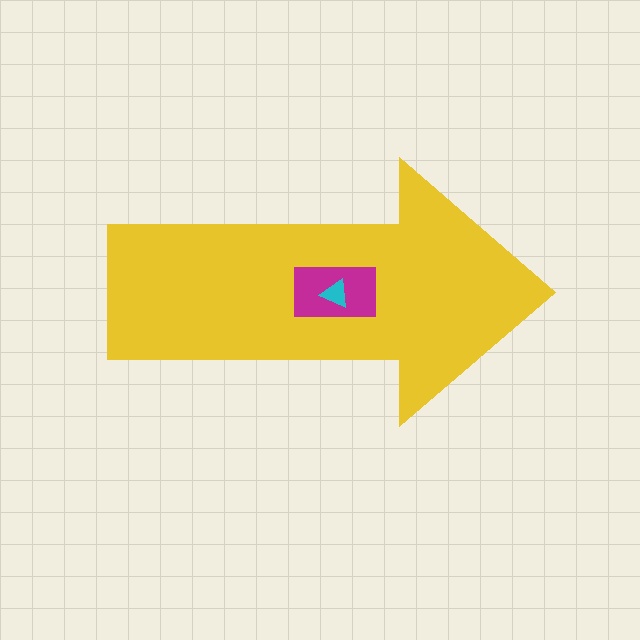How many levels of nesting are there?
3.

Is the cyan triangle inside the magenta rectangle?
Yes.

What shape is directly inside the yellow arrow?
The magenta rectangle.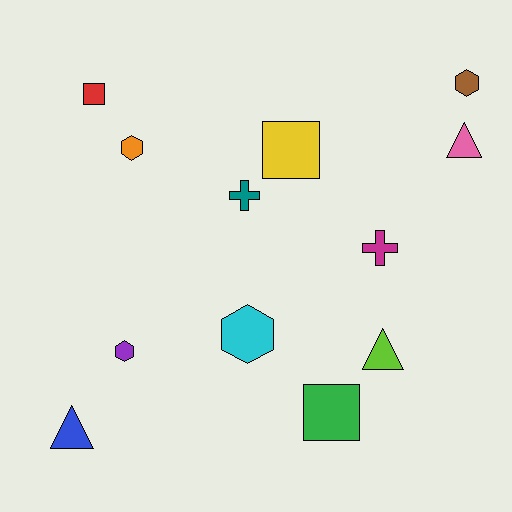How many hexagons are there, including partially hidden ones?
There are 4 hexagons.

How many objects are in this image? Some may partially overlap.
There are 12 objects.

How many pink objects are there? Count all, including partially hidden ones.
There is 1 pink object.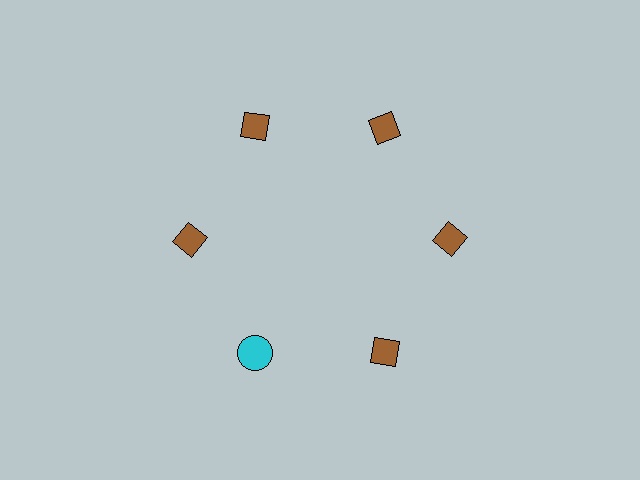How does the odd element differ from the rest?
It differs in both color (cyan instead of brown) and shape (circle instead of diamond).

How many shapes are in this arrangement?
There are 6 shapes arranged in a ring pattern.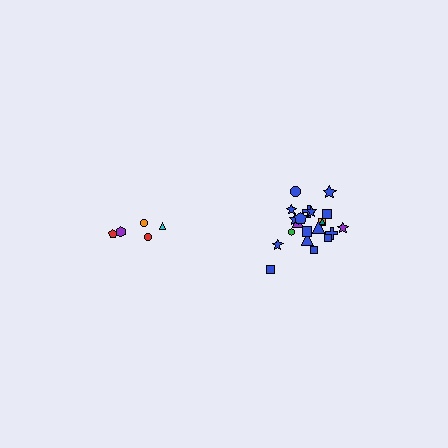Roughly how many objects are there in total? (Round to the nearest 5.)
Roughly 25 objects in total.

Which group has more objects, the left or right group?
The right group.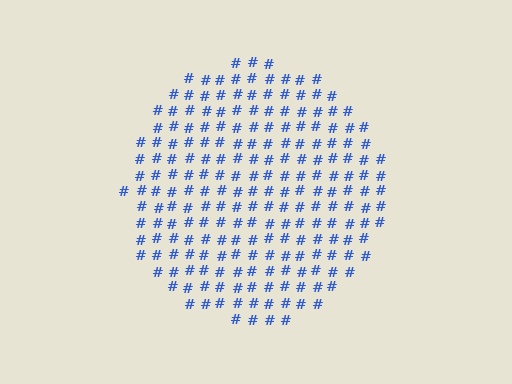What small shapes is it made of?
It is made of small hash symbols.